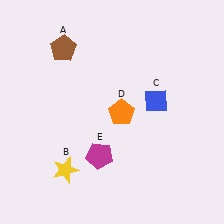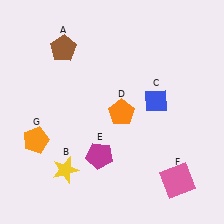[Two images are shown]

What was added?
A pink square (F), an orange pentagon (G) were added in Image 2.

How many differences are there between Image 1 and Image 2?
There are 2 differences between the two images.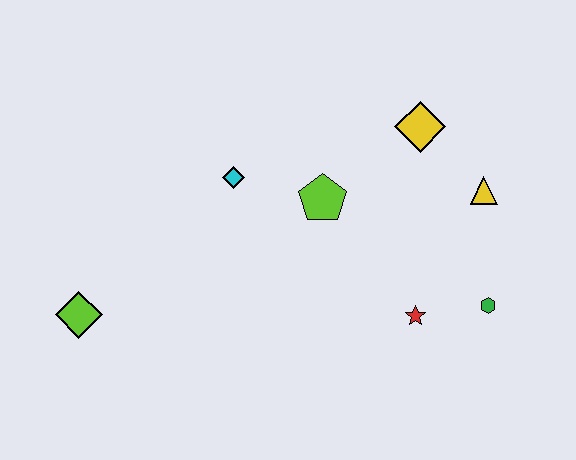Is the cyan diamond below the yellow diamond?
Yes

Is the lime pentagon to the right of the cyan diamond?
Yes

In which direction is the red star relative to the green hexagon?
The red star is to the left of the green hexagon.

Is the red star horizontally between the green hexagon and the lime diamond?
Yes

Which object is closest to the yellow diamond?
The yellow triangle is closest to the yellow diamond.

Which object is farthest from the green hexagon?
The lime diamond is farthest from the green hexagon.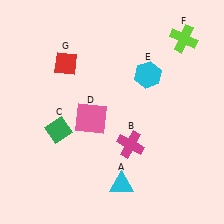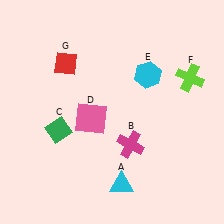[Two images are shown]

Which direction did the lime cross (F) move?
The lime cross (F) moved down.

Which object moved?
The lime cross (F) moved down.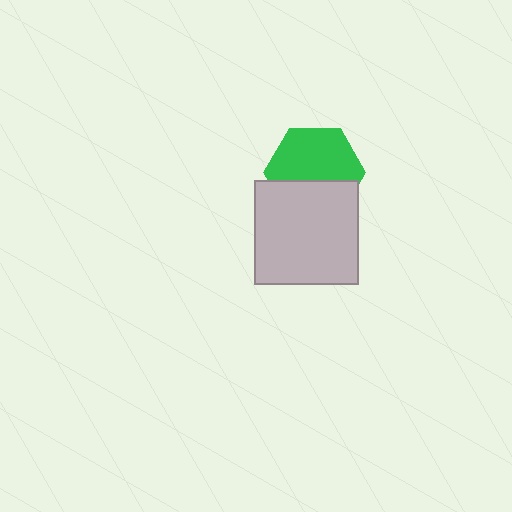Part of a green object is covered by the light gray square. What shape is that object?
It is a hexagon.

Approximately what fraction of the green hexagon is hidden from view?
Roughly 40% of the green hexagon is hidden behind the light gray square.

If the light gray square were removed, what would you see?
You would see the complete green hexagon.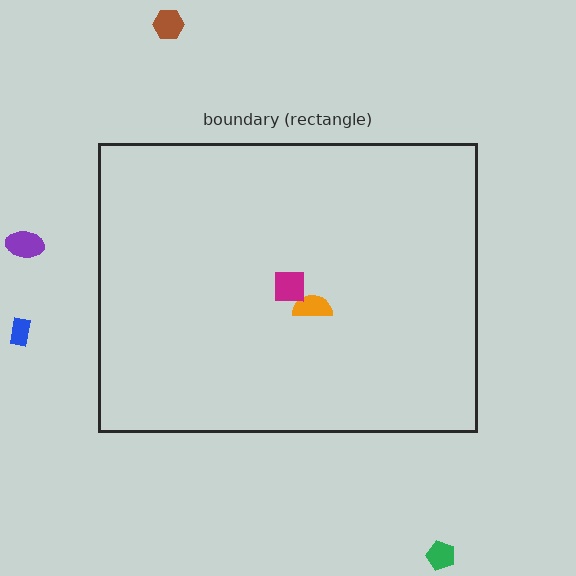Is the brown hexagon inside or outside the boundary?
Outside.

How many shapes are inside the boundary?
2 inside, 4 outside.